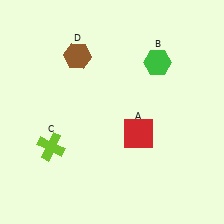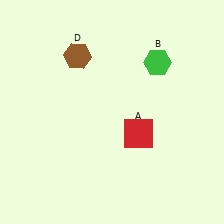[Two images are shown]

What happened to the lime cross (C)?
The lime cross (C) was removed in Image 2. It was in the bottom-left area of Image 1.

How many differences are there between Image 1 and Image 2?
There is 1 difference between the two images.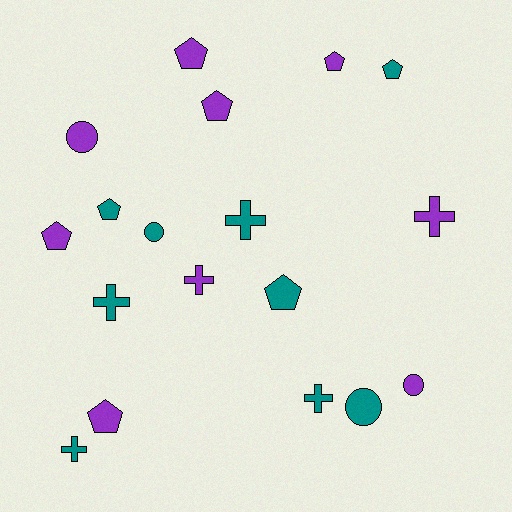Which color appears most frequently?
Purple, with 9 objects.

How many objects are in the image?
There are 18 objects.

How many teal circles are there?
There are 2 teal circles.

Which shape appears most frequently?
Pentagon, with 8 objects.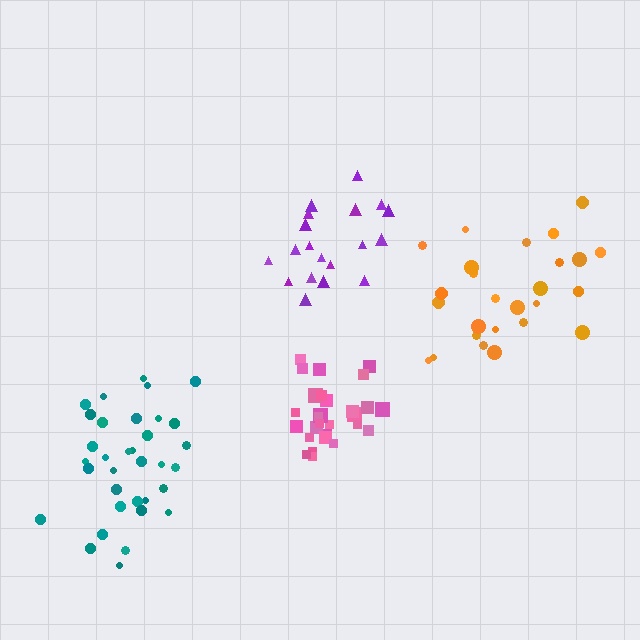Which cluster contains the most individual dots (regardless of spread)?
Teal (34).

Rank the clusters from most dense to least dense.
pink, purple, teal, orange.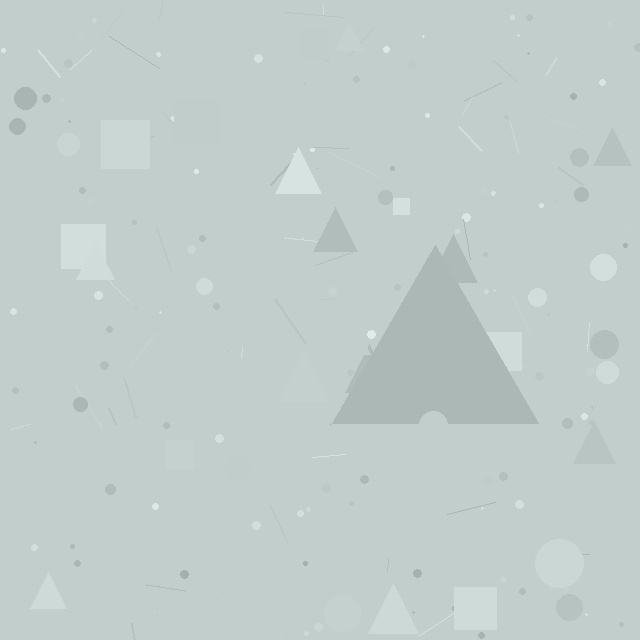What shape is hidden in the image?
A triangle is hidden in the image.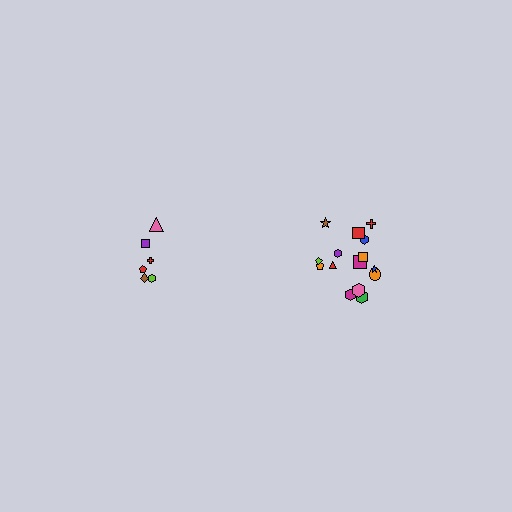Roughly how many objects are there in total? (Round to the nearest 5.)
Roughly 20 objects in total.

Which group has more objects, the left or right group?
The right group.